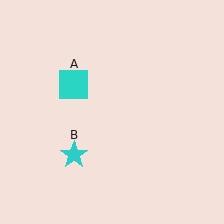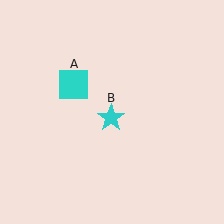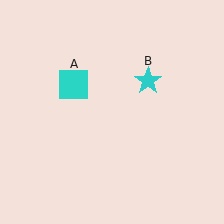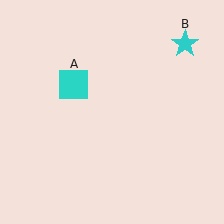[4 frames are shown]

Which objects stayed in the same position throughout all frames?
Cyan square (object A) remained stationary.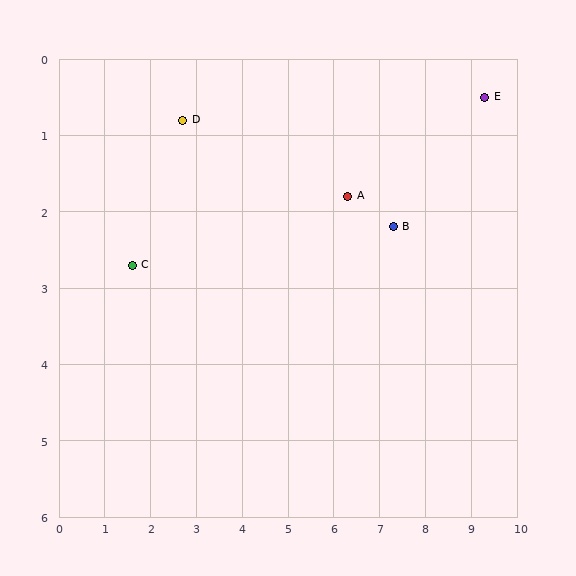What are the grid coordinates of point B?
Point B is at approximately (7.3, 2.2).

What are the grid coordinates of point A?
Point A is at approximately (6.3, 1.8).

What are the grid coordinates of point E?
Point E is at approximately (9.3, 0.5).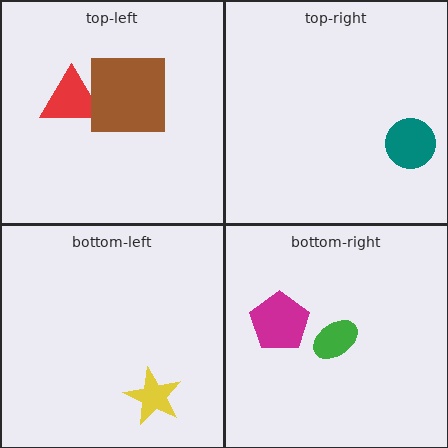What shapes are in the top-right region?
The teal circle.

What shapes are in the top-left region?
The red triangle, the brown square.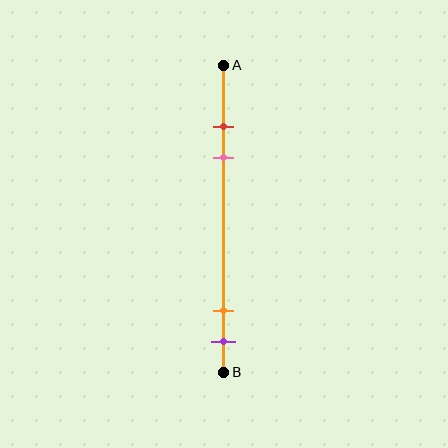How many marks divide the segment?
There are 4 marks dividing the segment.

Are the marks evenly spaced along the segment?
No, the marks are not evenly spaced.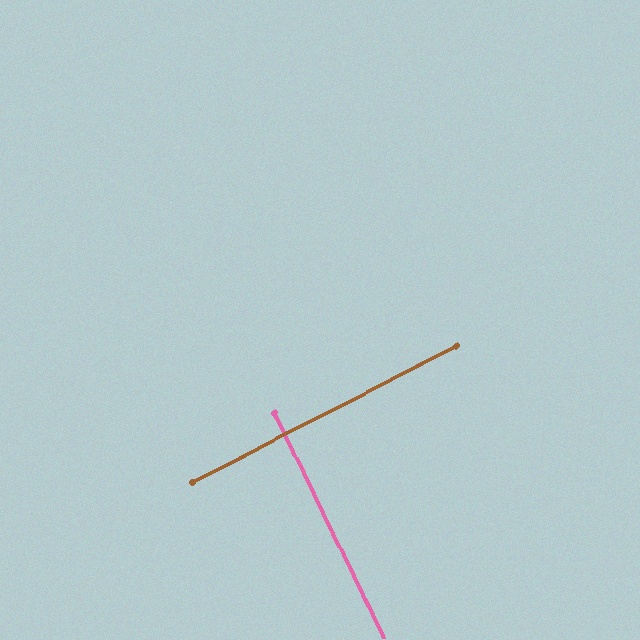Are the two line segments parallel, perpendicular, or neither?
Perpendicular — they meet at approximately 89°.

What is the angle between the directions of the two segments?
Approximately 89 degrees.